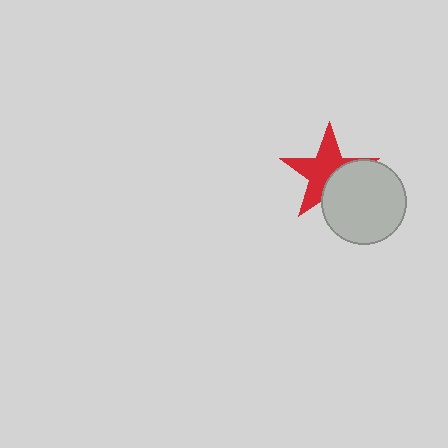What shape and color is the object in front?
The object in front is a light gray circle.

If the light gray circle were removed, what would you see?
You would see the complete red star.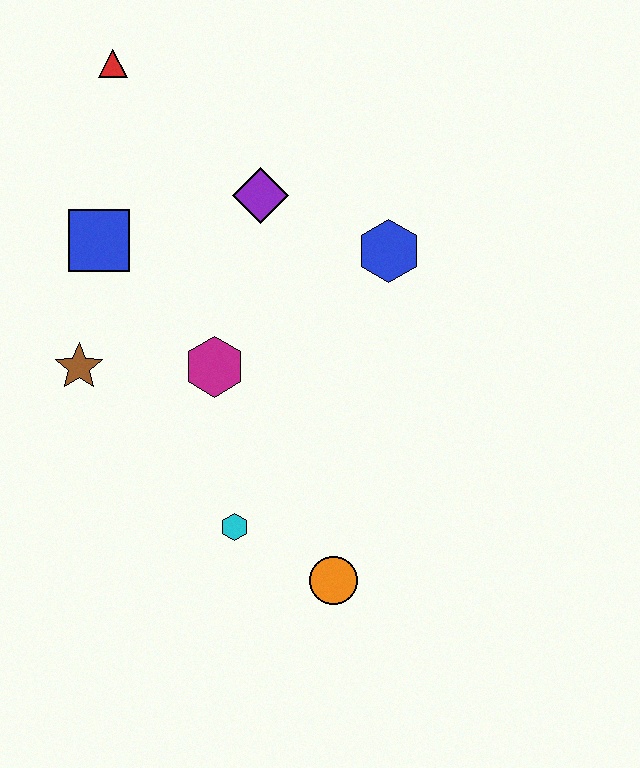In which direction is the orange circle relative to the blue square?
The orange circle is below the blue square.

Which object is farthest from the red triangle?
The orange circle is farthest from the red triangle.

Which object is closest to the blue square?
The brown star is closest to the blue square.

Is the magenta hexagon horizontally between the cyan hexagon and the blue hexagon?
No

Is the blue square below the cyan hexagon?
No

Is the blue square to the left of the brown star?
No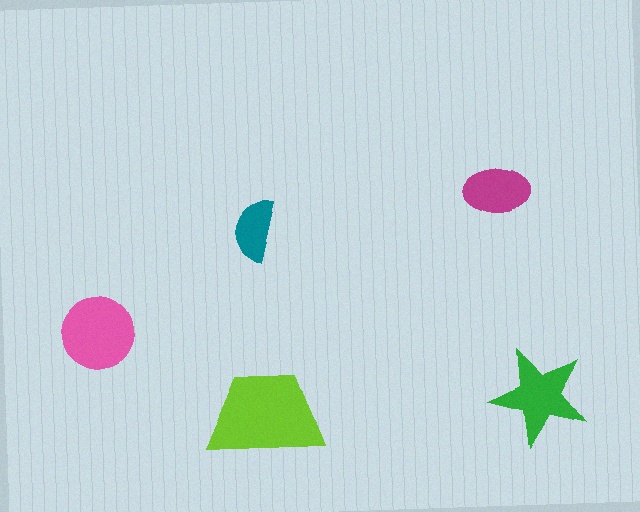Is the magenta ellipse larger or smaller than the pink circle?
Smaller.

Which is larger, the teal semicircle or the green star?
The green star.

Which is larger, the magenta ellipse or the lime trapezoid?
The lime trapezoid.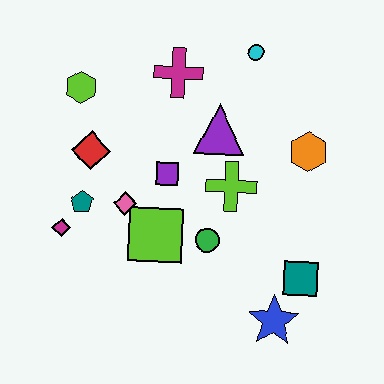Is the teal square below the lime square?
Yes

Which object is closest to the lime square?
The pink diamond is closest to the lime square.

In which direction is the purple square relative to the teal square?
The purple square is to the left of the teal square.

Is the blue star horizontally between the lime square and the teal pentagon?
No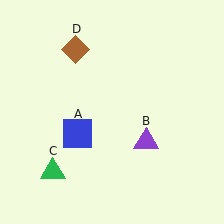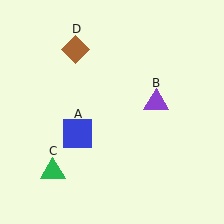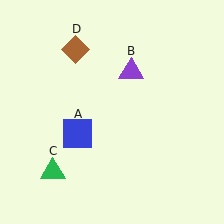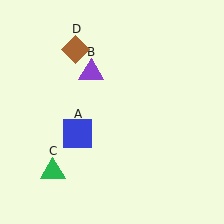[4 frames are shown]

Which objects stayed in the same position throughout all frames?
Blue square (object A) and green triangle (object C) and brown diamond (object D) remained stationary.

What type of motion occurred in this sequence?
The purple triangle (object B) rotated counterclockwise around the center of the scene.